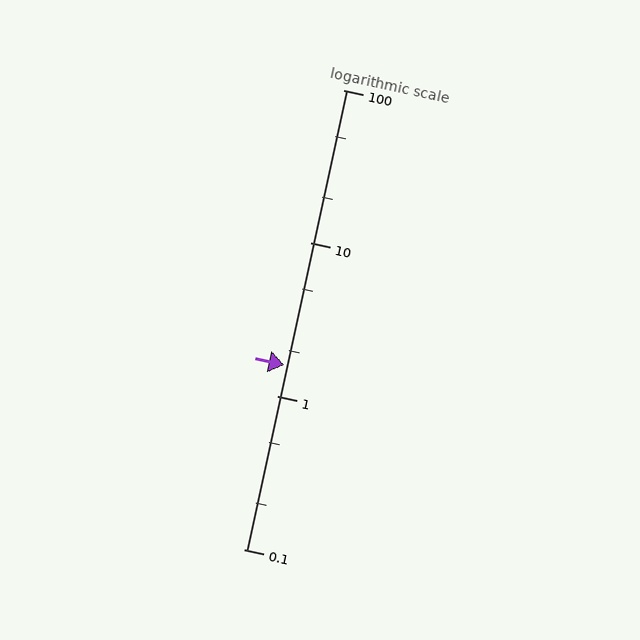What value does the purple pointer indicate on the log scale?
The pointer indicates approximately 1.6.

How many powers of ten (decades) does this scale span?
The scale spans 3 decades, from 0.1 to 100.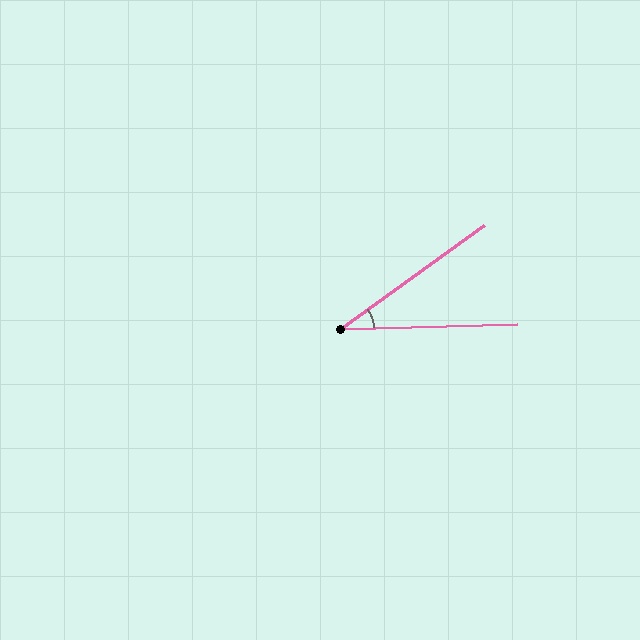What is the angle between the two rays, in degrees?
Approximately 34 degrees.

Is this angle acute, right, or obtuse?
It is acute.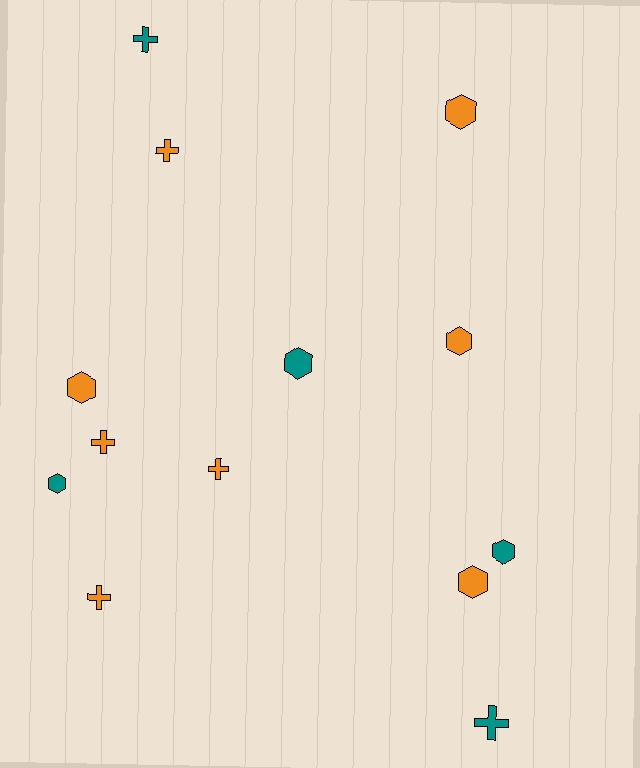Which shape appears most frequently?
Hexagon, with 7 objects.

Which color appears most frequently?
Orange, with 8 objects.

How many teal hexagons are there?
There are 3 teal hexagons.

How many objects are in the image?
There are 13 objects.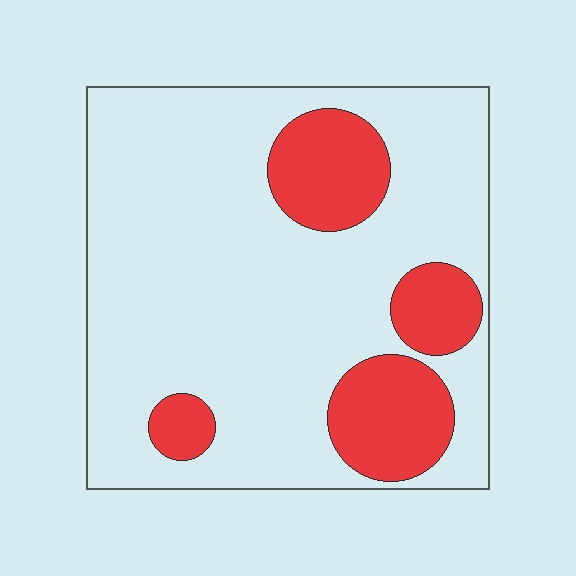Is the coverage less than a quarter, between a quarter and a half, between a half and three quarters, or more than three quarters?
Less than a quarter.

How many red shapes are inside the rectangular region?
4.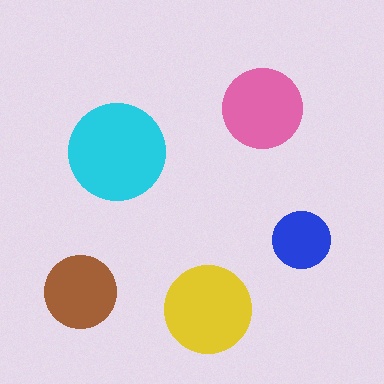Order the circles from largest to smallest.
the cyan one, the yellow one, the pink one, the brown one, the blue one.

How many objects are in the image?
There are 5 objects in the image.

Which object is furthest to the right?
The blue circle is rightmost.